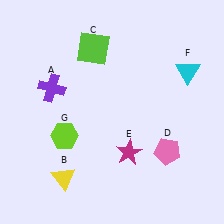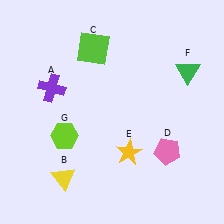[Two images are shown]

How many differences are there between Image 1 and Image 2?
There are 2 differences between the two images.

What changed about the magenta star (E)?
In Image 1, E is magenta. In Image 2, it changed to yellow.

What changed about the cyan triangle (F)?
In Image 1, F is cyan. In Image 2, it changed to green.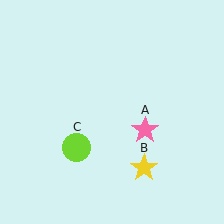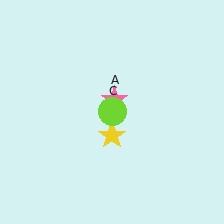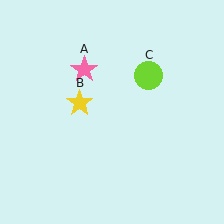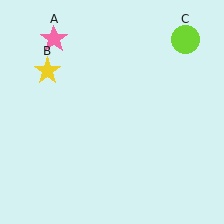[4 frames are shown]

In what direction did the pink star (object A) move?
The pink star (object A) moved up and to the left.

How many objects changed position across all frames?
3 objects changed position: pink star (object A), yellow star (object B), lime circle (object C).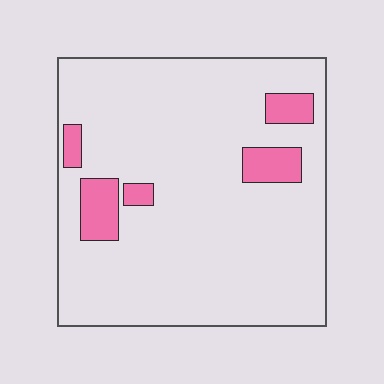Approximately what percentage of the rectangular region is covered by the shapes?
Approximately 10%.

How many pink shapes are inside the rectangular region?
5.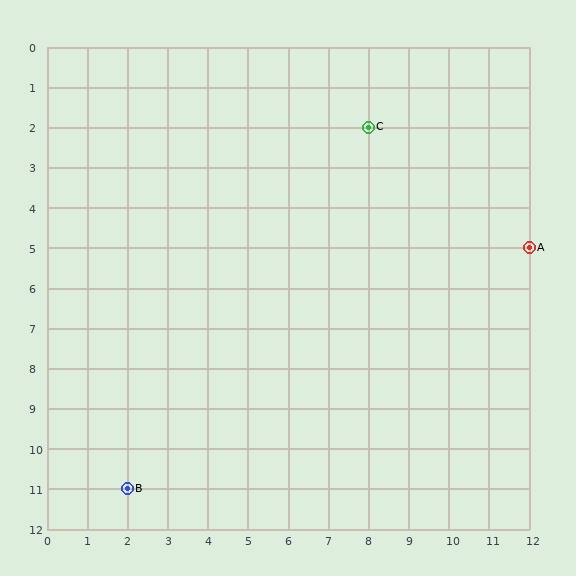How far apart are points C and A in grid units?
Points C and A are 4 columns and 3 rows apart (about 5.0 grid units diagonally).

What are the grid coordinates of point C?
Point C is at grid coordinates (8, 2).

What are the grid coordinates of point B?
Point B is at grid coordinates (2, 11).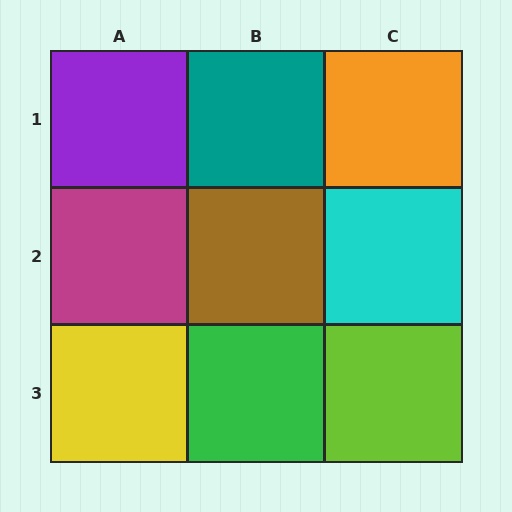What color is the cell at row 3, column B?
Green.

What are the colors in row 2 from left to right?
Magenta, brown, cyan.